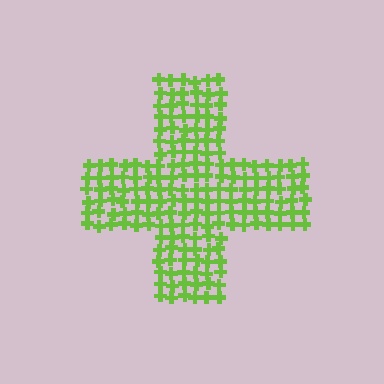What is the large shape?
The large shape is a cross.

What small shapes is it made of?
It is made of small crosses.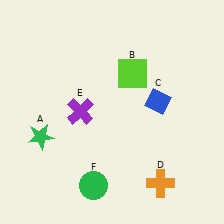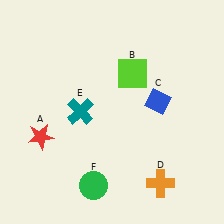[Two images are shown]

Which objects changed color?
A changed from green to red. E changed from purple to teal.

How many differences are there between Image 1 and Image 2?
There are 2 differences between the two images.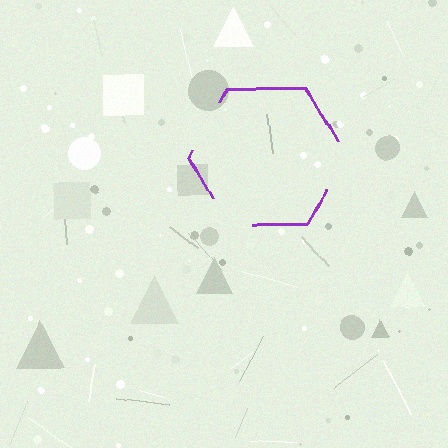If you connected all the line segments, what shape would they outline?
They would outline a hexagon.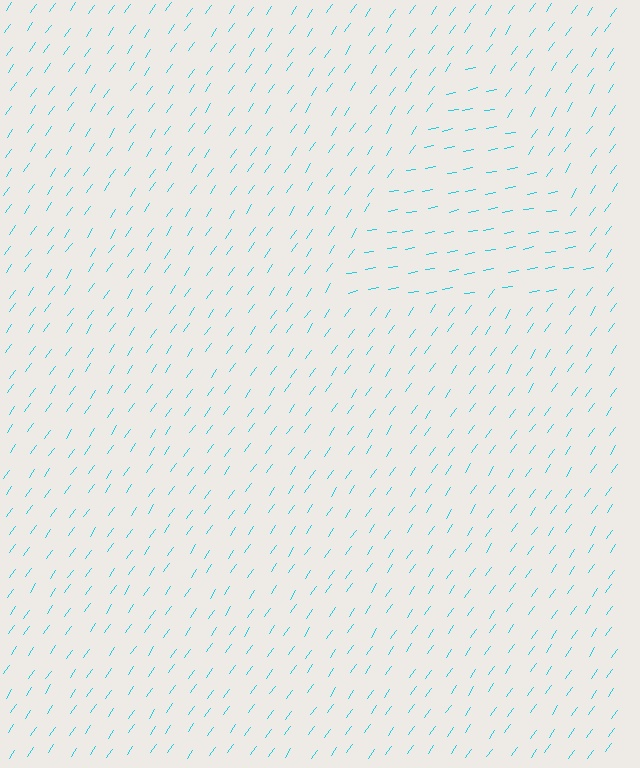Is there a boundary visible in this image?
Yes, there is a texture boundary formed by a change in line orientation.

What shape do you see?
I see a triangle.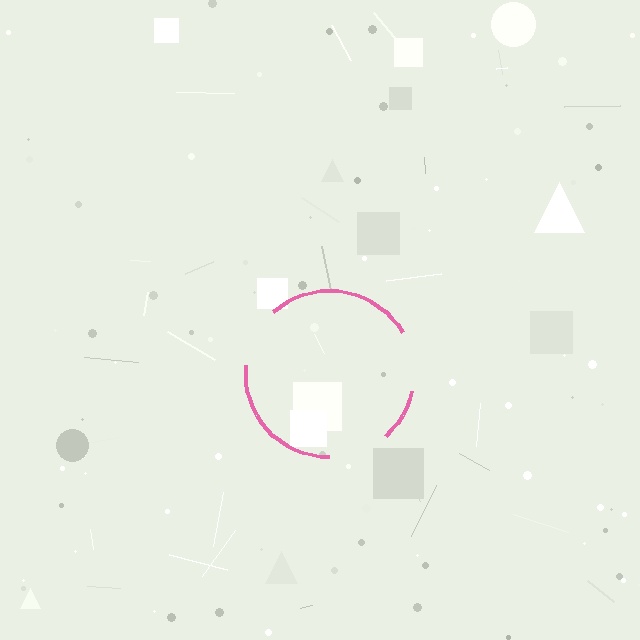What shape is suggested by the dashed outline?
The dashed outline suggests a circle.